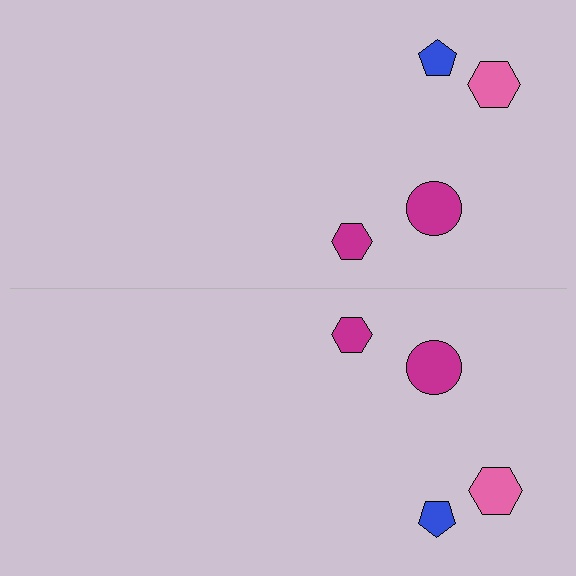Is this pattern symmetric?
Yes, this pattern has bilateral (reflection) symmetry.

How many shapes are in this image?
There are 8 shapes in this image.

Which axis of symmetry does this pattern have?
The pattern has a horizontal axis of symmetry running through the center of the image.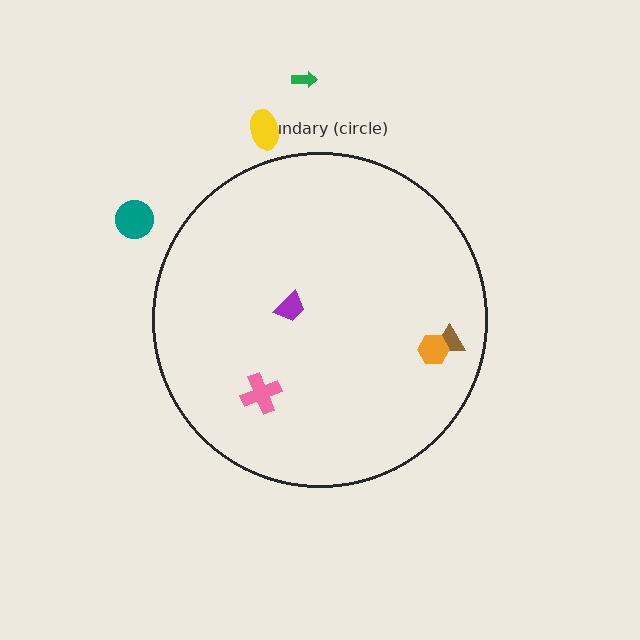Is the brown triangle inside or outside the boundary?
Inside.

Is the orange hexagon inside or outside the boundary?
Inside.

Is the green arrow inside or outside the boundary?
Outside.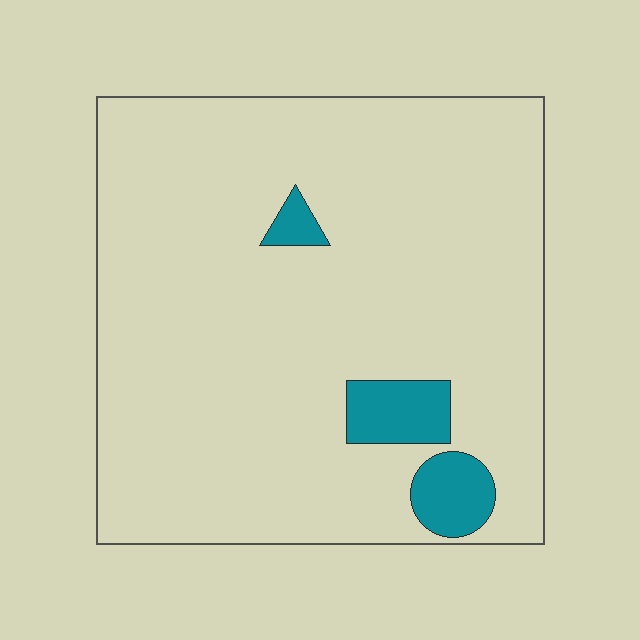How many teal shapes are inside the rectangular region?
3.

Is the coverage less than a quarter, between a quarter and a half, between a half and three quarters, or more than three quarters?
Less than a quarter.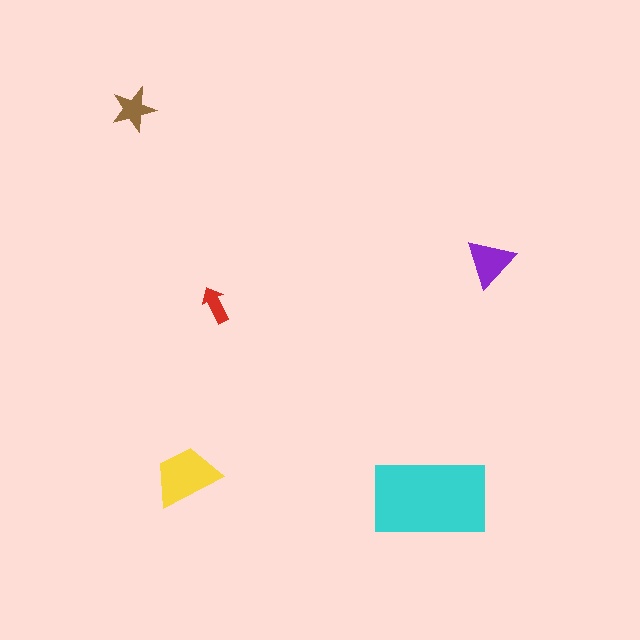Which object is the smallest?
The red arrow.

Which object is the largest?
The cyan rectangle.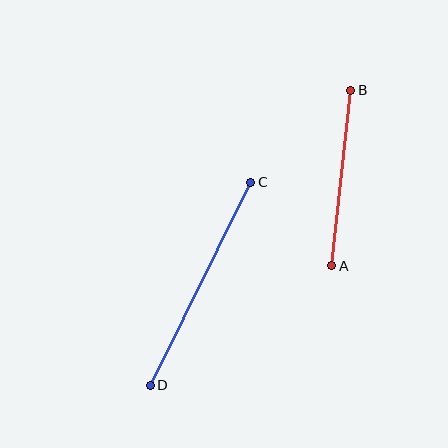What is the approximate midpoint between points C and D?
The midpoint is at approximately (200, 284) pixels.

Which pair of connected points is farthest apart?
Points C and D are farthest apart.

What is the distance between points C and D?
The distance is approximately 226 pixels.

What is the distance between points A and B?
The distance is approximately 176 pixels.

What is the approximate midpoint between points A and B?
The midpoint is at approximately (341, 178) pixels.